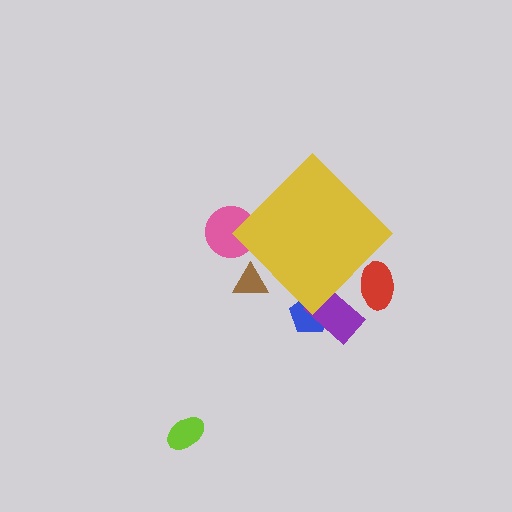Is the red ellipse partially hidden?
Yes, the red ellipse is partially hidden behind the yellow diamond.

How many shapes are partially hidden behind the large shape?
5 shapes are partially hidden.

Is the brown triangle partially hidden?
Yes, the brown triangle is partially hidden behind the yellow diamond.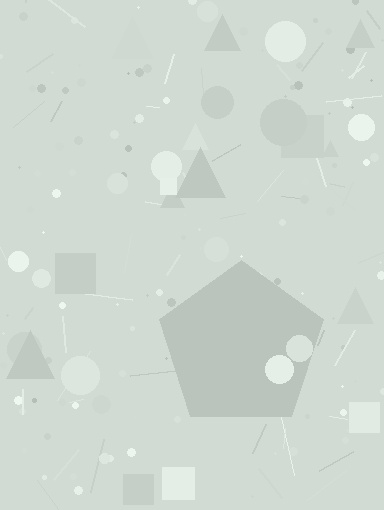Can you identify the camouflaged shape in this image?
The camouflaged shape is a pentagon.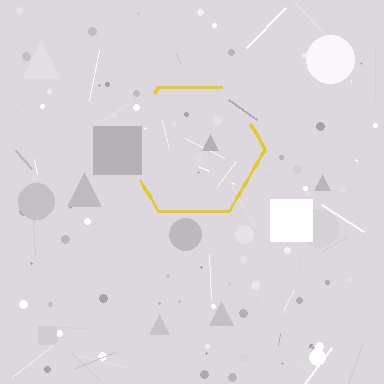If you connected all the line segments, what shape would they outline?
They would outline a hexagon.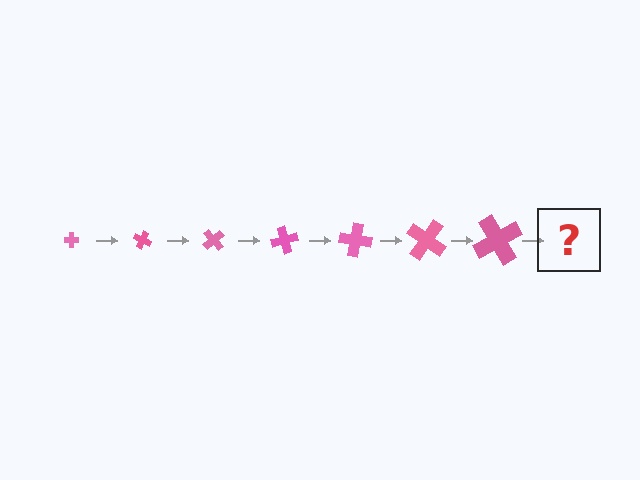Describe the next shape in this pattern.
It should be a cross, larger than the previous one and rotated 175 degrees from the start.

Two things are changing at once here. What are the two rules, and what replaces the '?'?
The two rules are that the cross grows larger each step and it rotates 25 degrees each step. The '?' should be a cross, larger than the previous one and rotated 175 degrees from the start.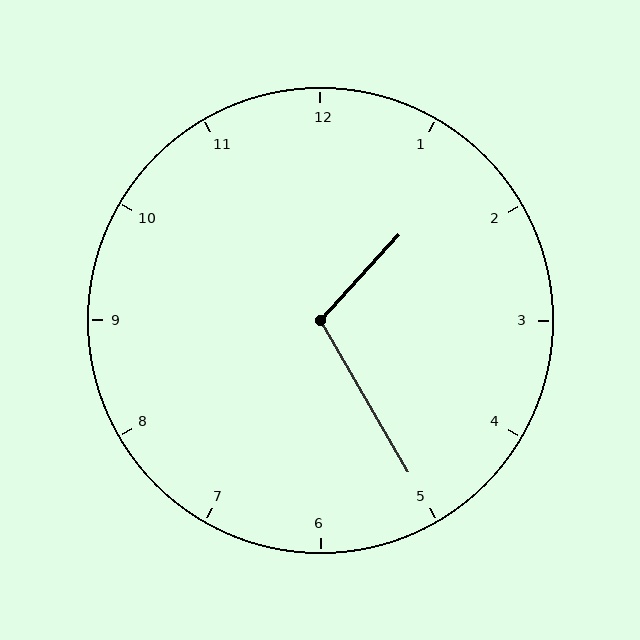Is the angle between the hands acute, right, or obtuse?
It is obtuse.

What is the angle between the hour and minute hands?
Approximately 108 degrees.